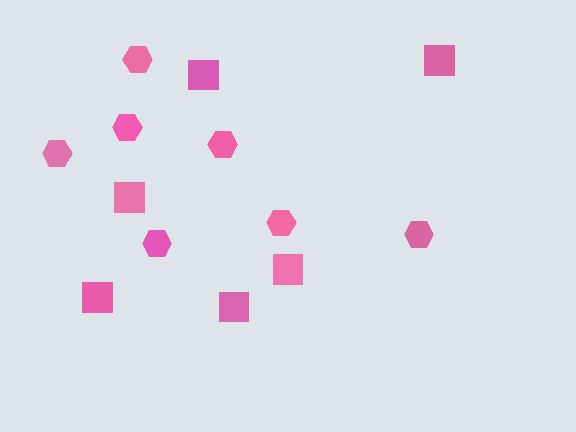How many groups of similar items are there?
There are 2 groups: one group of squares (6) and one group of hexagons (7).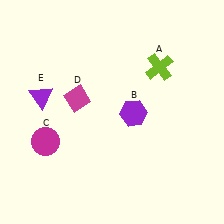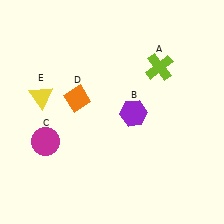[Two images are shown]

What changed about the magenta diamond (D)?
In Image 1, D is magenta. In Image 2, it changed to orange.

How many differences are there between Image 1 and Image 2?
There are 2 differences between the two images.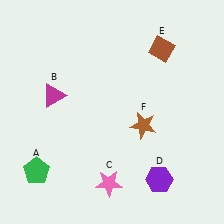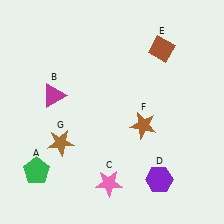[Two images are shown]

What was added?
A brown star (G) was added in Image 2.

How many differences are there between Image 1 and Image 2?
There is 1 difference between the two images.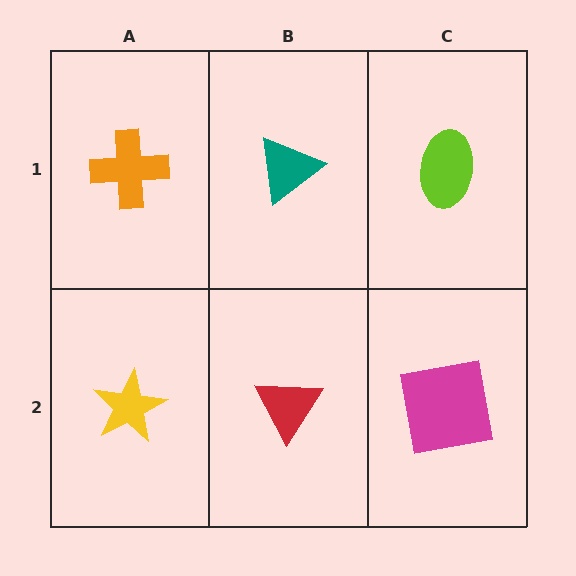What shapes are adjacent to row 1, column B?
A red triangle (row 2, column B), an orange cross (row 1, column A), a lime ellipse (row 1, column C).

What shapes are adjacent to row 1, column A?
A yellow star (row 2, column A), a teal triangle (row 1, column B).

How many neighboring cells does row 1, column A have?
2.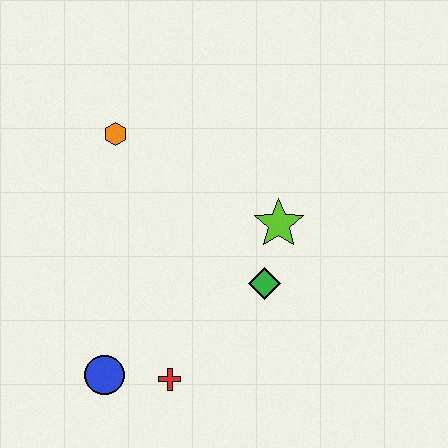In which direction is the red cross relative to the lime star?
The red cross is below the lime star.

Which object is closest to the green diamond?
The lime star is closest to the green diamond.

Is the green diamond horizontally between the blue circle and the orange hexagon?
No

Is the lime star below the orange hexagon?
Yes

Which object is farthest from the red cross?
The orange hexagon is farthest from the red cross.